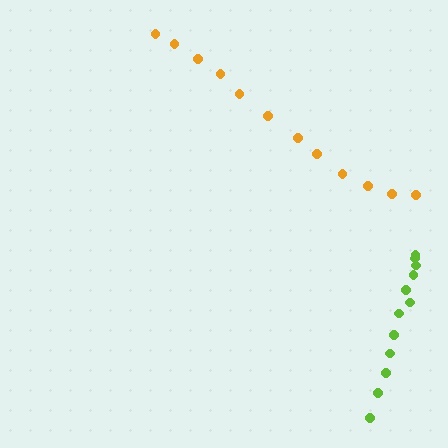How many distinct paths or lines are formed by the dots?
There are 2 distinct paths.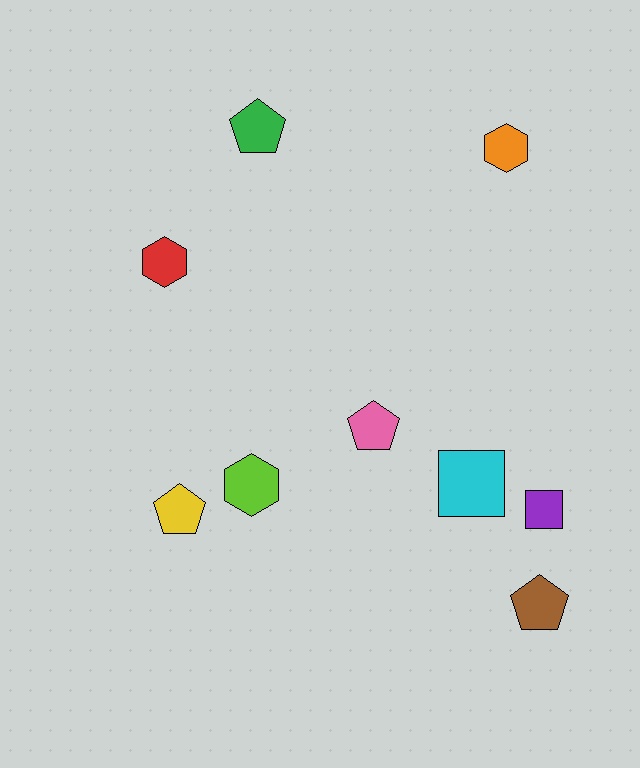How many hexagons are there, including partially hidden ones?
There are 3 hexagons.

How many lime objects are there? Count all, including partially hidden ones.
There is 1 lime object.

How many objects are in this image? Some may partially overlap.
There are 9 objects.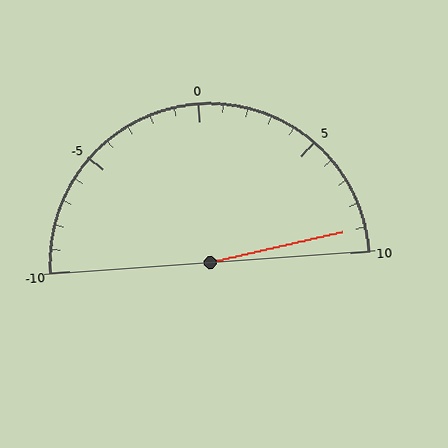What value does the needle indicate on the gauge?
The needle indicates approximately 9.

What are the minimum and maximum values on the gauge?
The gauge ranges from -10 to 10.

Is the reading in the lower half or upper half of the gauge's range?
The reading is in the upper half of the range (-10 to 10).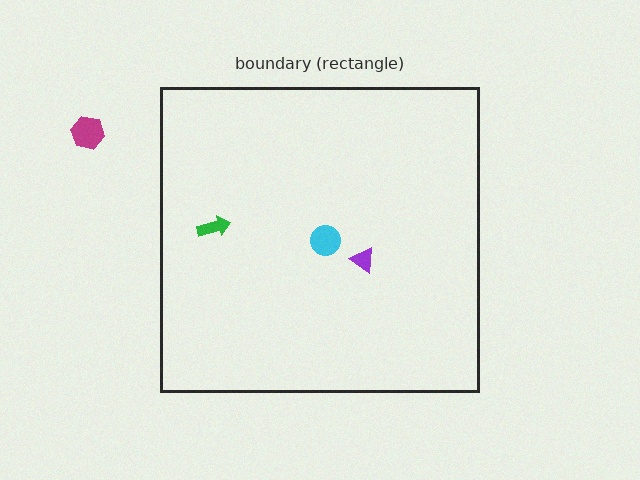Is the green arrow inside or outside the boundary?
Inside.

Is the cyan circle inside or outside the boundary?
Inside.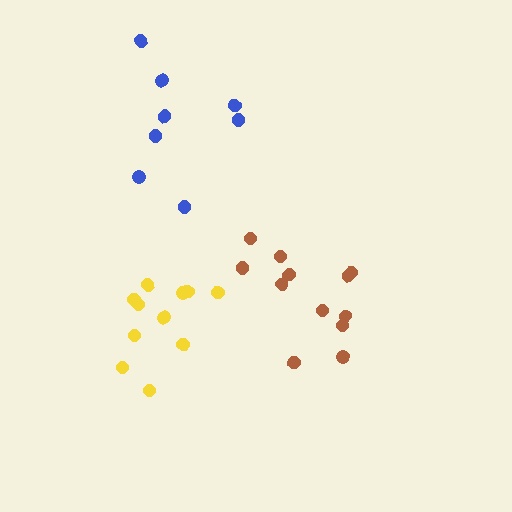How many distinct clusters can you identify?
There are 3 distinct clusters.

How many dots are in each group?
Group 1: 12 dots, Group 2: 8 dots, Group 3: 11 dots (31 total).